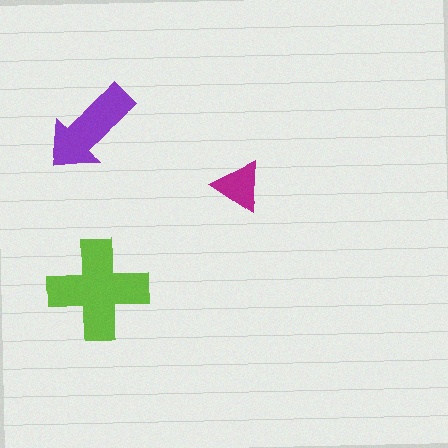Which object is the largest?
The lime cross.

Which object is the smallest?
The magenta triangle.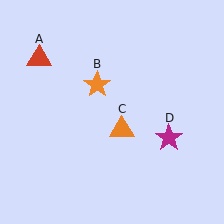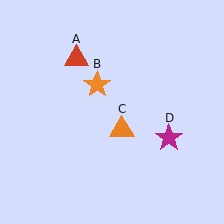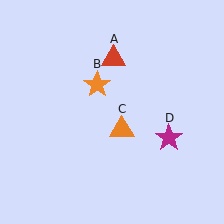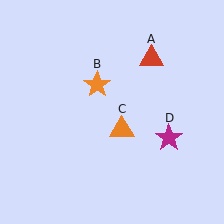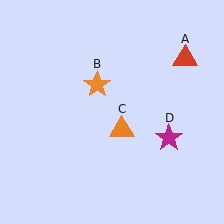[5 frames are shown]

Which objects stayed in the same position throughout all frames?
Orange star (object B) and orange triangle (object C) and magenta star (object D) remained stationary.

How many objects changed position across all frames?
1 object changed position: red triangle (object A).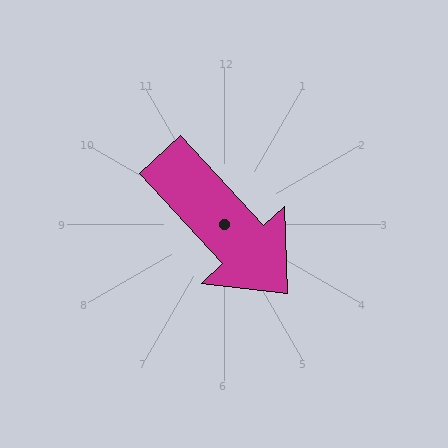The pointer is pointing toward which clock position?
Roughly 5 o'clock.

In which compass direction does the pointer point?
Southeast.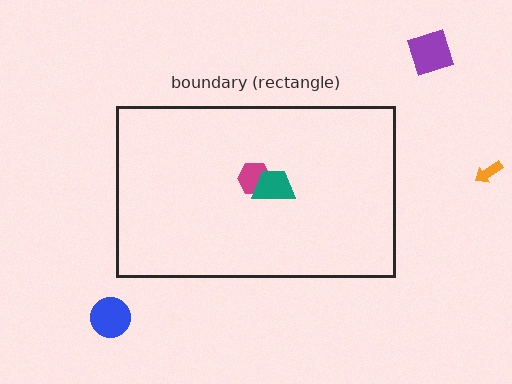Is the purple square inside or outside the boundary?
Outside.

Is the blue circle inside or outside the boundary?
Outside.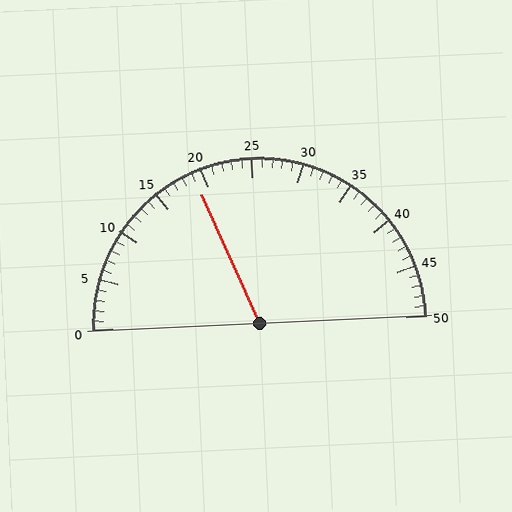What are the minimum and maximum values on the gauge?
The gauge ranges from 0 to 50.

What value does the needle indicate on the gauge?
The needle indicates approximately 19.